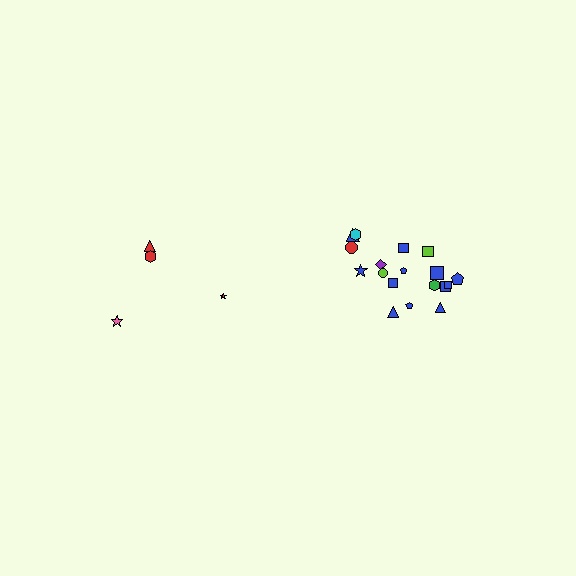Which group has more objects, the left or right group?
The right group.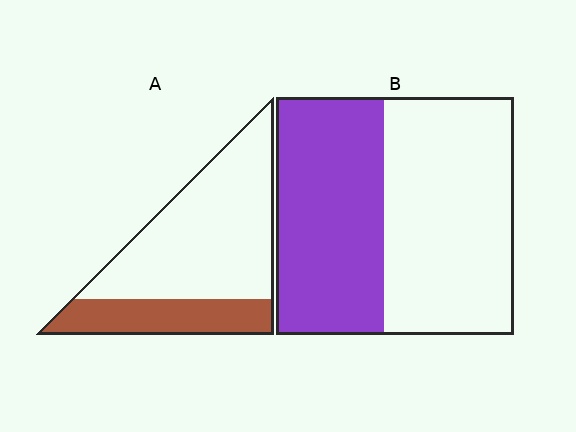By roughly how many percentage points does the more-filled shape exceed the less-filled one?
By roughly 15 percentage points (B over A).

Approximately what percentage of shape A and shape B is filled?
A is approximately 30% and B is approximately 45%.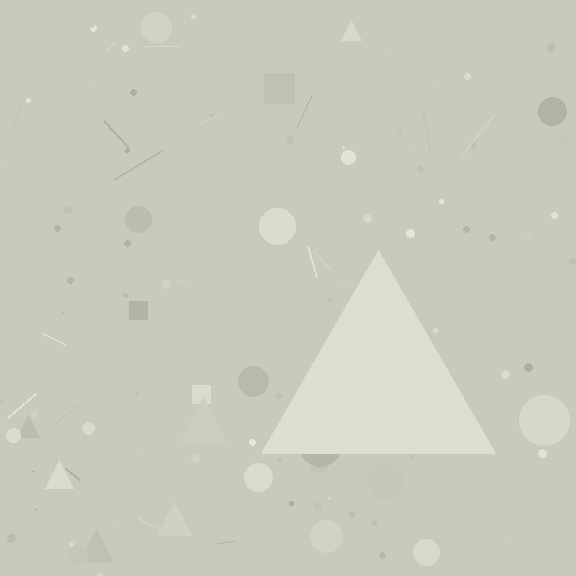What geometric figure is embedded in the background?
A triangle is embedded in the background.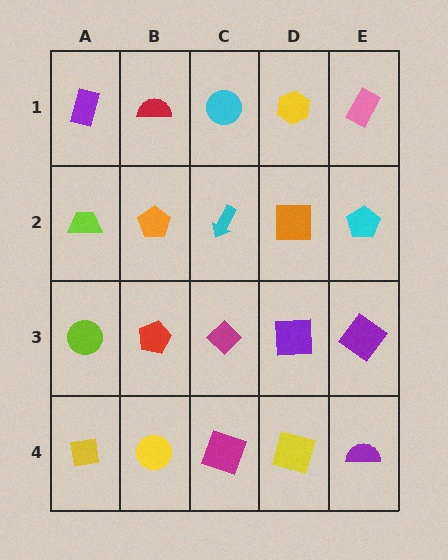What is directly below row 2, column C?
A magenta diamond.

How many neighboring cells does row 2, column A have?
3.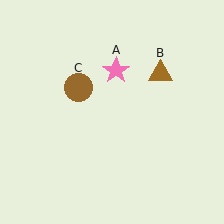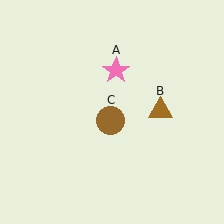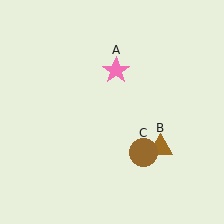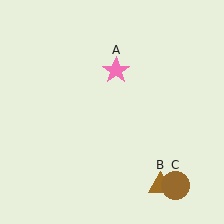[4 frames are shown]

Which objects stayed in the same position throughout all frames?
Pink star (object A) remained stationary.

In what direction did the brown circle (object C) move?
The brown circle (object C) moved down and to the right.